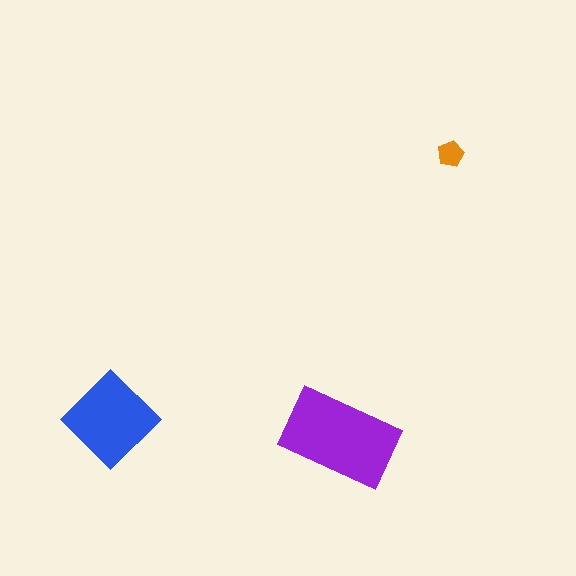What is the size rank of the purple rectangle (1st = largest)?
1st.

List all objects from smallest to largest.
The orange pentagon, the blue diamond, the purple rectangle.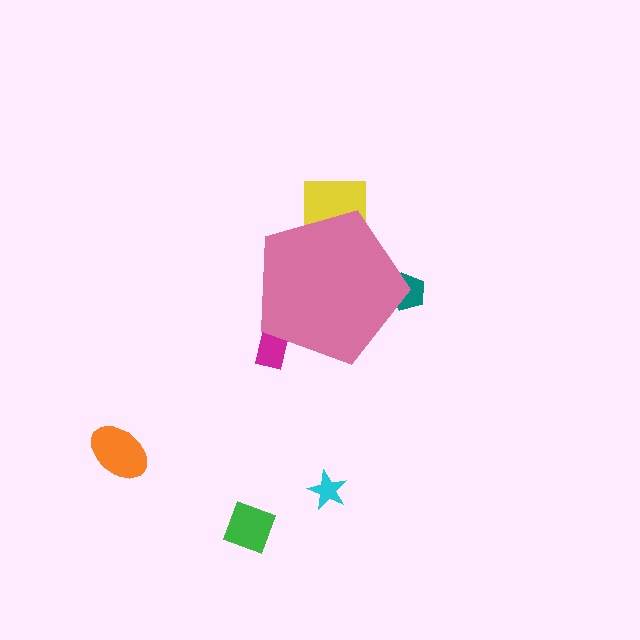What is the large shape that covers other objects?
A pink pentagon.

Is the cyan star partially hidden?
No, the cyan star is fully visible.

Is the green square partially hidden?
No, the green square is fully visible.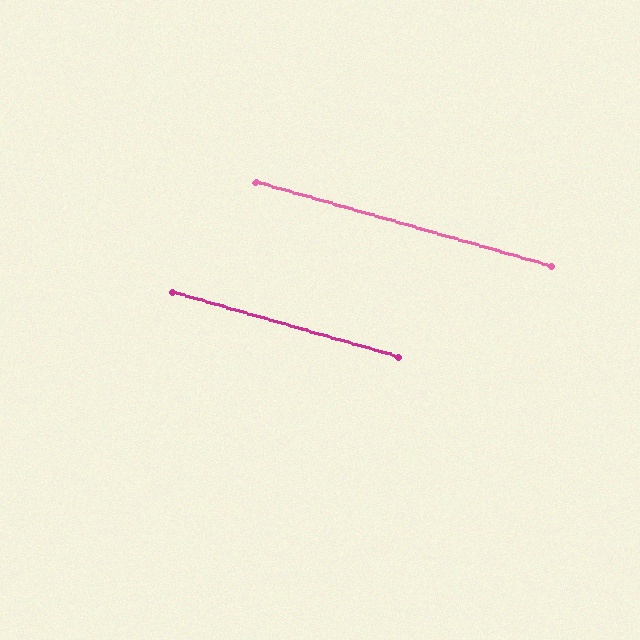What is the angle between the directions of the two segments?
Approximately 0 degrees.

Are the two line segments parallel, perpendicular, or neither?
Parallel — their directions differ by only 0.1°.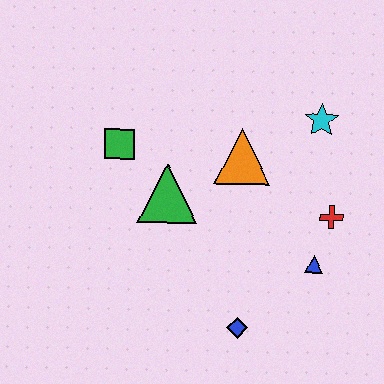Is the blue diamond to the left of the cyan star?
Yes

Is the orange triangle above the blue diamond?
Yes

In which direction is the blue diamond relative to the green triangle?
The blue diamond is below the green triangle.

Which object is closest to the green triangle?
The green square is closest to the green triangle.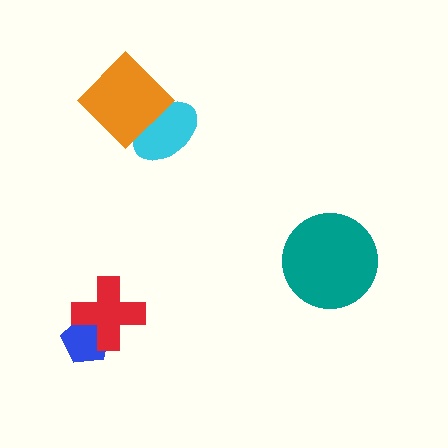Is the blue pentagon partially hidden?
Yes, it is partially covered by another shape.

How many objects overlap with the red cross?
1 object overlaps with the red cross.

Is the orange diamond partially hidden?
No, no other shape covers it.